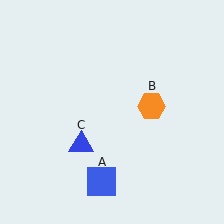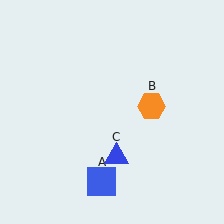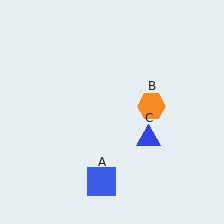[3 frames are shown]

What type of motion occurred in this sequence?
The blue triangle (object C) rotated counterclockwise around the center of the scene.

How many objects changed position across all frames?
1 object changed position: blue triangle (object C).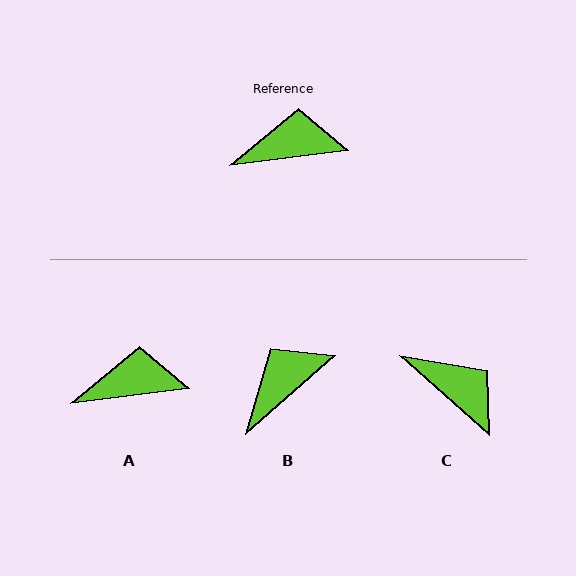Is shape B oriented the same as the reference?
No, it is off by about 34 degrees.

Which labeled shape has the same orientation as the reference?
A.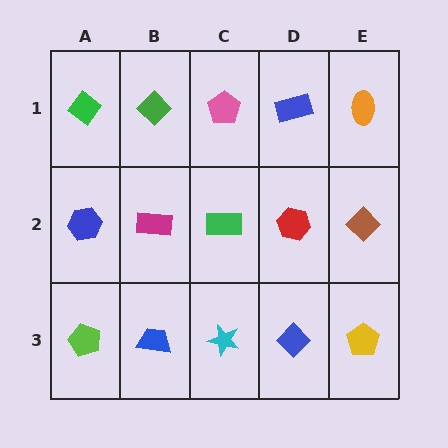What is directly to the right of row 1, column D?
An orange ellipse.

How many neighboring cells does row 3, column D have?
3.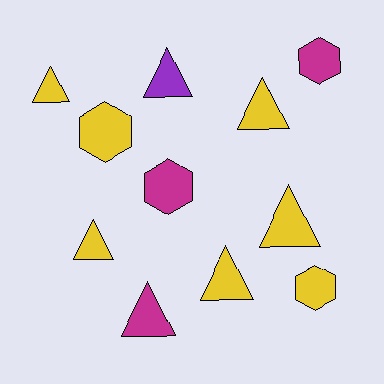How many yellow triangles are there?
There are 5 yellow triangles.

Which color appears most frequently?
Yellow, with 7 objects.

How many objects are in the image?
There are 11 objects.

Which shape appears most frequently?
Triangle, with 7 objects.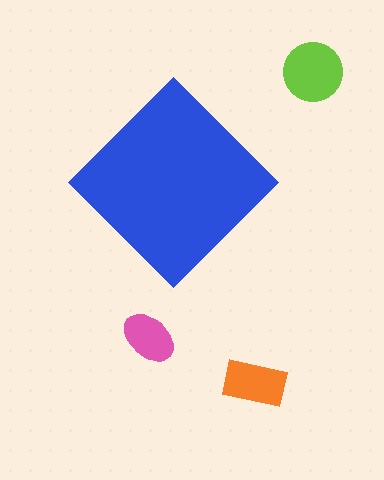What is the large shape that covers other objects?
A blue diamond.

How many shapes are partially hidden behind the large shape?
0 shapes are partially hidden.